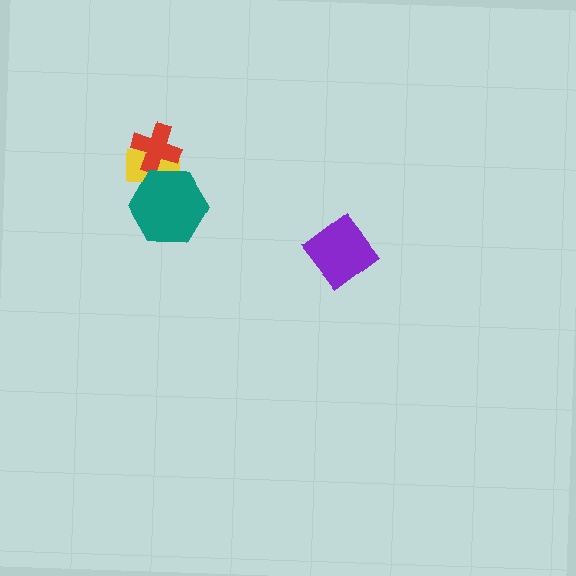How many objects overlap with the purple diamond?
0 objects overlap with the purple diamond.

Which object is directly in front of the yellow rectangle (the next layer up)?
The red cross is directly in front of the yellow rectangle.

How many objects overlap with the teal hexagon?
1 object overlaps with the teal hexagon.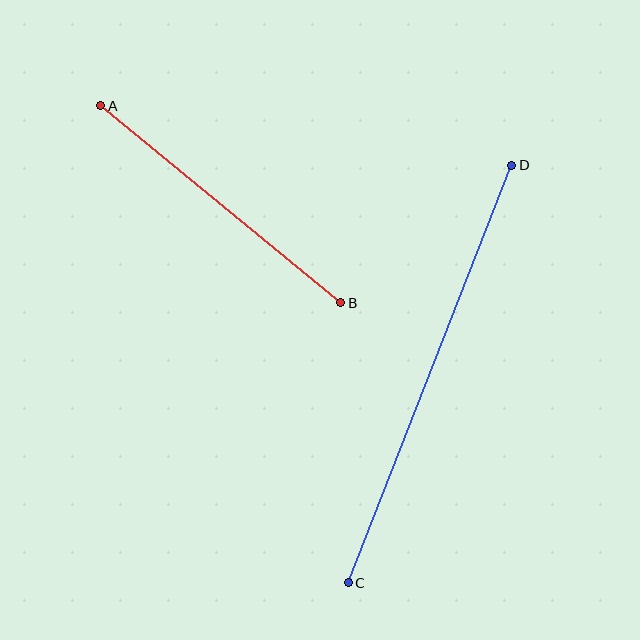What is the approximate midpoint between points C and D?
The midpoint is at approximately (430, 374) pixels.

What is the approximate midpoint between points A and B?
The midpoint is at approximately (221, 204) pixels.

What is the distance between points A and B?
The distance is approximately 311 pixels.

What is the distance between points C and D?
The distance is approximately 448 pixels.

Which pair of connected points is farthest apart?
Points C and D are farthest apart.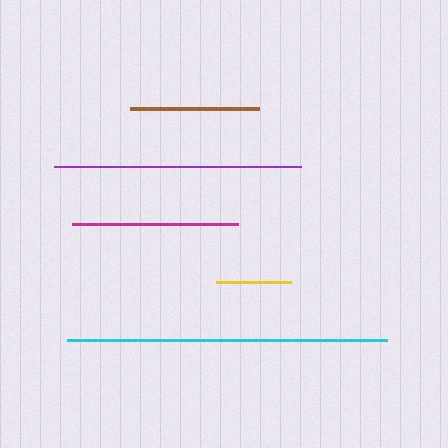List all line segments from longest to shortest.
From longest to shortest: cyan, purple, magenta, brown, yellow.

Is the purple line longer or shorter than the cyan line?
The cyan line is longer than the purple line.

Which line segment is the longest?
The cyan line is the longest at approximately 320 pixels.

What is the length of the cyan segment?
The cyan segment is approximately 320 pixels long.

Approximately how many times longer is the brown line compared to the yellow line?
The brown line is approximately 1.7 times the length of the yellow line.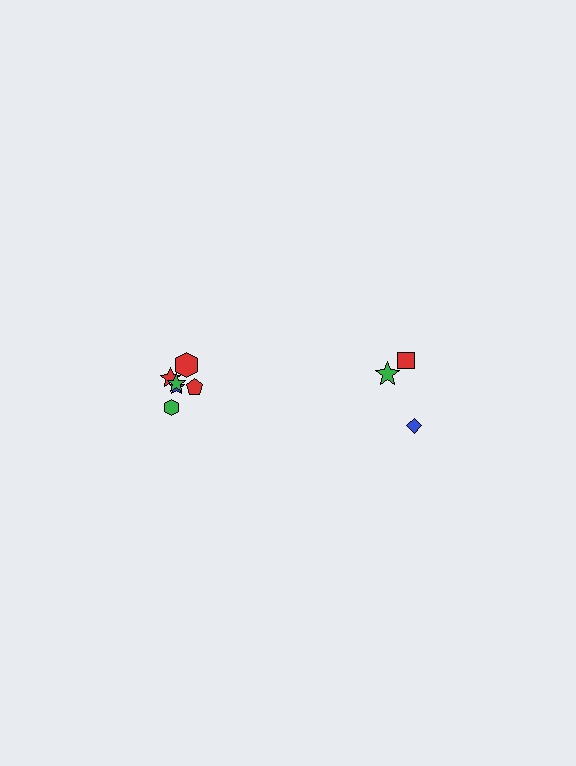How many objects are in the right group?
There are 3 objects.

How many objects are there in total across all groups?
There are 9 objects.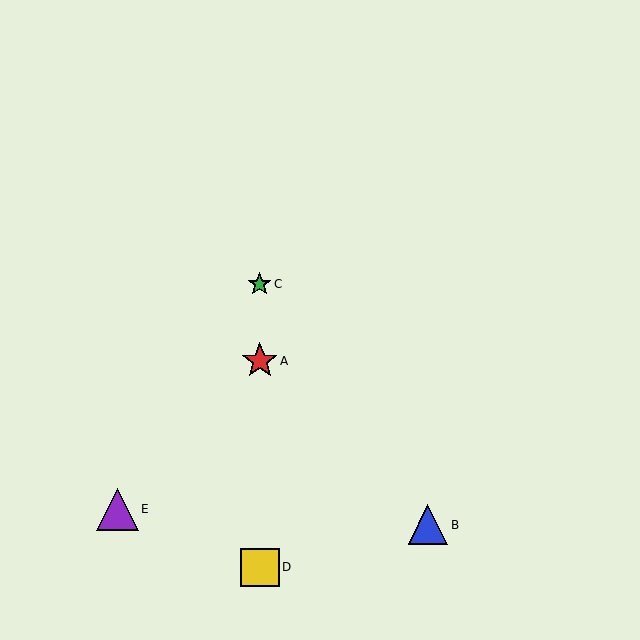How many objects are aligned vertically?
3 objects (A, C, D) are aligned vertically.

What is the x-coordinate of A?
Object A is at x≈260.